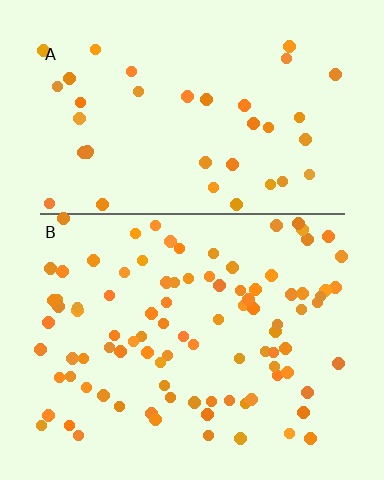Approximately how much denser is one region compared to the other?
Approximately 2.4× — region B over region A.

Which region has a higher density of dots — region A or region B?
B (the bottom).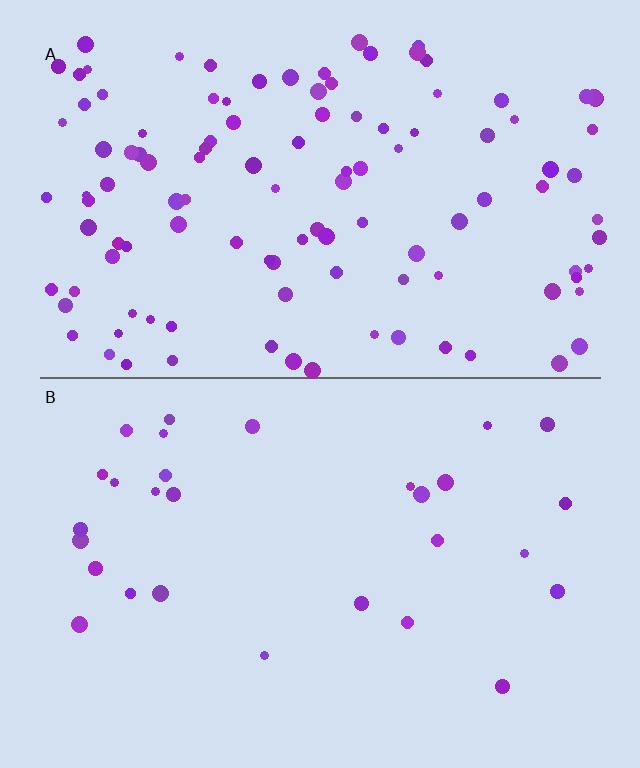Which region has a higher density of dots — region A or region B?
A (the top).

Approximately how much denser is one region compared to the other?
Approximately 3.8× — region A over region B.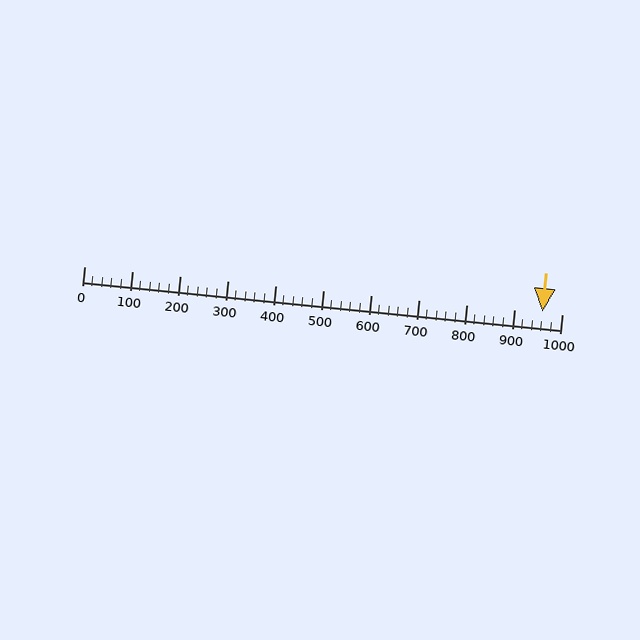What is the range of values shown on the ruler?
The ruler shows values from 0 to 1000.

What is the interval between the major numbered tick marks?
The major tick marks are spaced 100 units apart.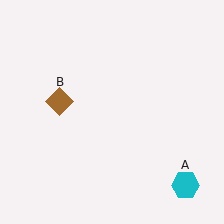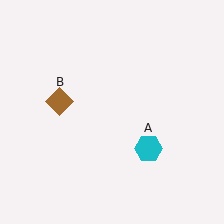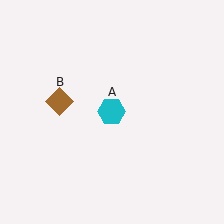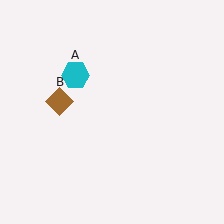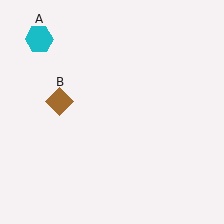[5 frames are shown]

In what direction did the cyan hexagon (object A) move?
The cyan hexagon (object A) moved up and to the left.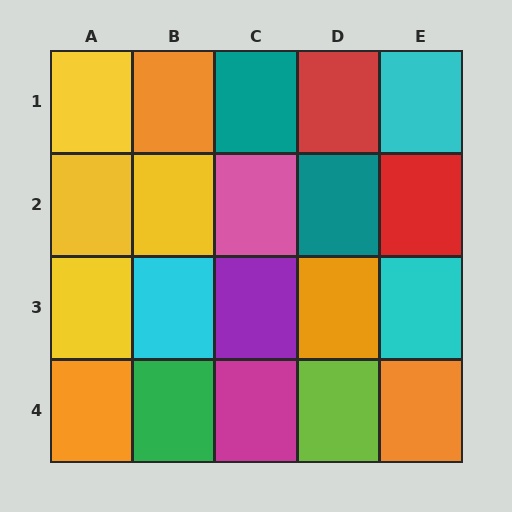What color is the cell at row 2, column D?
Teal.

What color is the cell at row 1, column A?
Yellow.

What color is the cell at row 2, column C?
Pink.